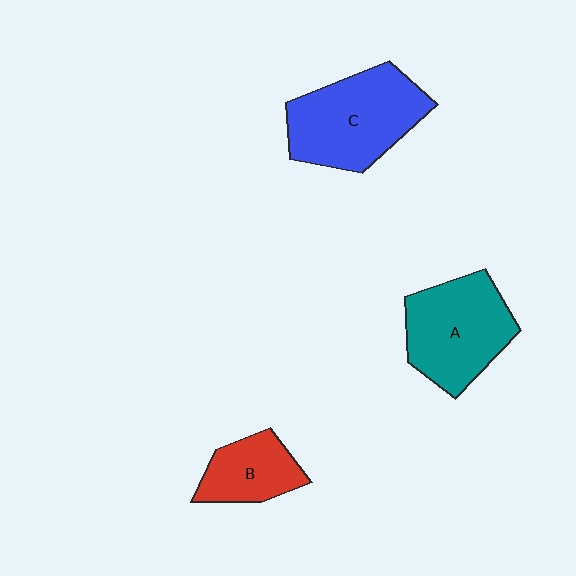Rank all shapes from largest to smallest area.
From largest to smallest: C (blue), A (teal), B (red).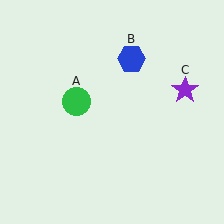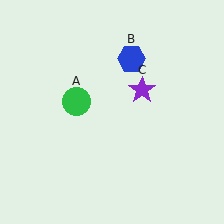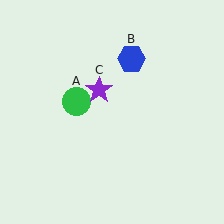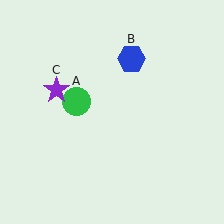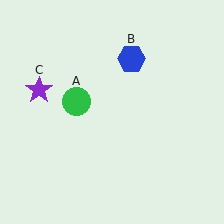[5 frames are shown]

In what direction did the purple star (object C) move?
The purple star (object C) moved left.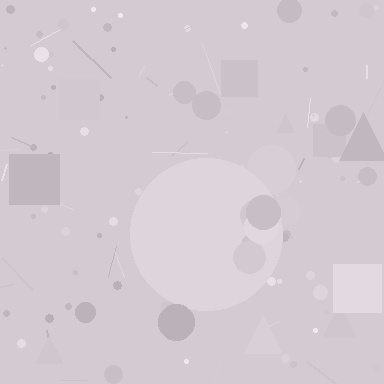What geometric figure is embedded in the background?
A circle is embedded in the background.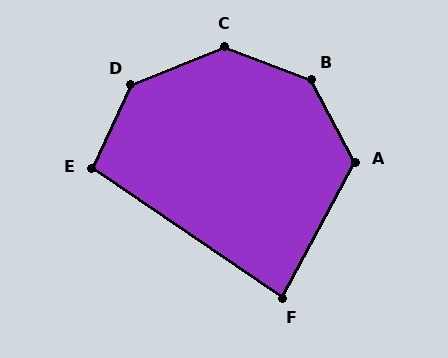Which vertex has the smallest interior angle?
F, at approximately 84 degrees.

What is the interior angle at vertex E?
Approximately 99 degrees (obtuse).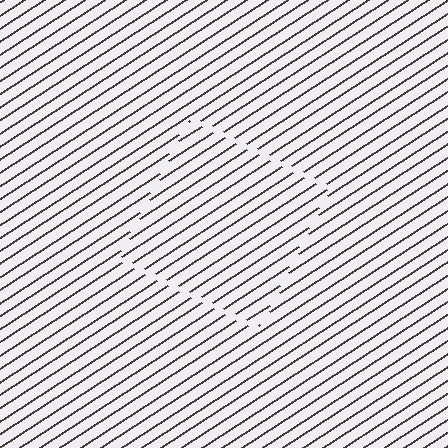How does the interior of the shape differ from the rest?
The interior of the shape contains the same grating, shifted by half a period — the contour is defined by the phase discontinuity where line-ends from the inner and outer gratings abut.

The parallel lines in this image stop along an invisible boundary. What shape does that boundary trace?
An illusory square. The interior of the shape contains the same grating, shifted by half a period — the contour is defined by the phase discontinuity where line-ends from the inner and outer gratings abut.